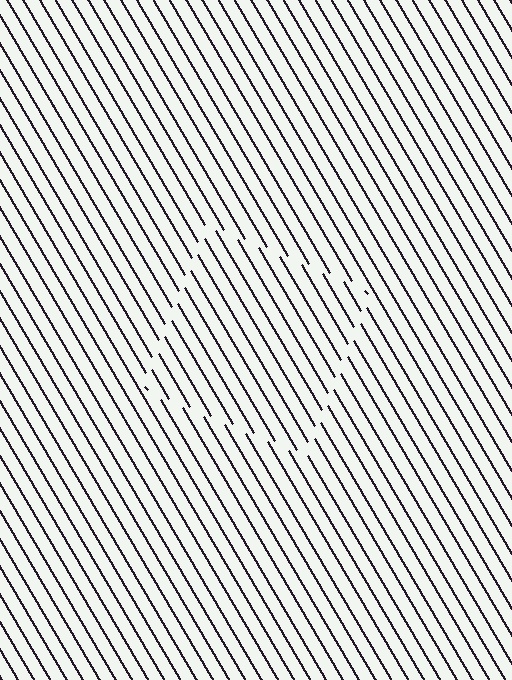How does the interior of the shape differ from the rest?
The interior of the shape contains the same grating, shifted by half a period — the contour is defined by the phase discontinuity where line-ends from the inner and outer gratings abut.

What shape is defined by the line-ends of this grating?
An illusory square. The interior of the shape contains the same grating, shifted by half a period — the contour is defined by the phase discontinuity where line-ends from the inner and outer gratings abut.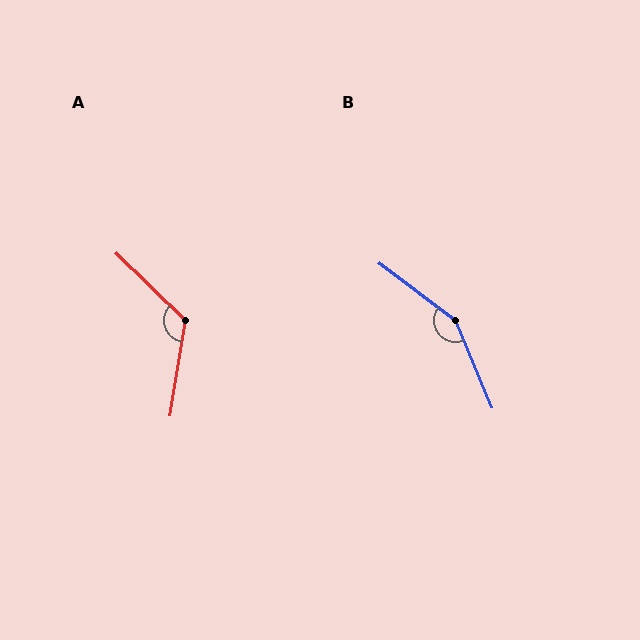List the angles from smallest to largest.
A (125°), B (150°).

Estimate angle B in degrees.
Approximately 150 degrees.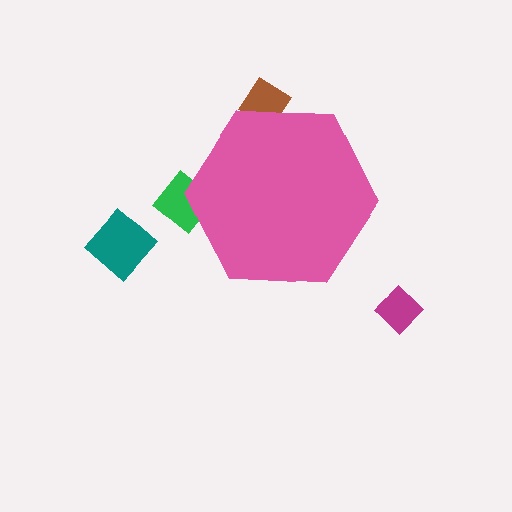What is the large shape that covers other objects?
A pink hexagon.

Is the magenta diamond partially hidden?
No, the magenta diamond is fully visible.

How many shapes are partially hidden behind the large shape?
2 shapes are partially hidden.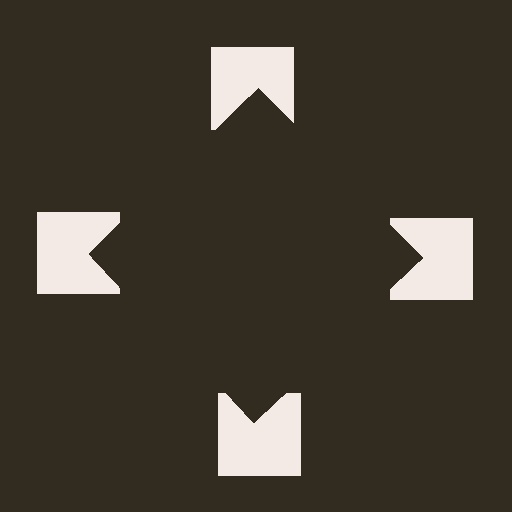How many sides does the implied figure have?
4 sides.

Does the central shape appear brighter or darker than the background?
It typically appears slightly darker than the background, even though no actual brightness change is drawn.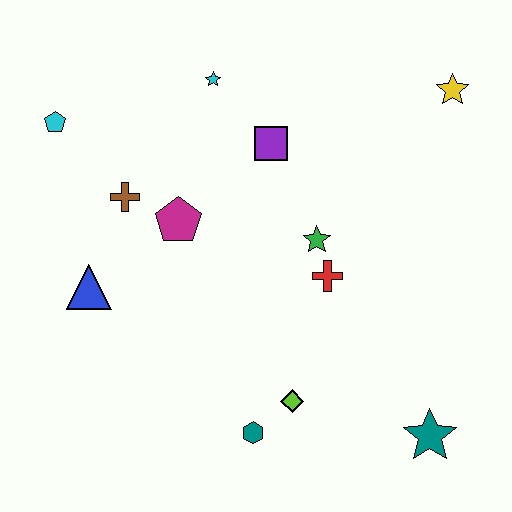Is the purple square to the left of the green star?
Yes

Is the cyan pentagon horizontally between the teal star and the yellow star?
No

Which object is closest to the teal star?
The lime diamond is closest to the teal star.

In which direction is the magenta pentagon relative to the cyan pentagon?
The magenta pentagon is to the right of the cyan pentagon.